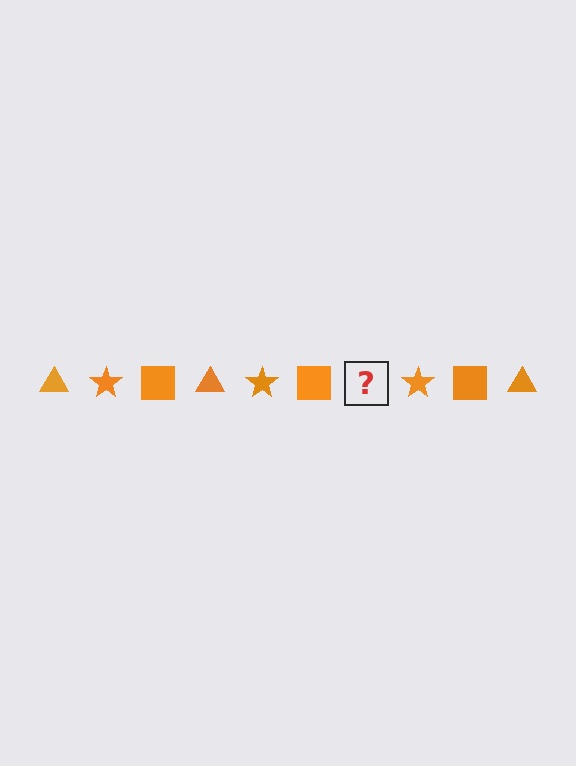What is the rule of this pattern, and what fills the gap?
The rule is that the pattern cycles through triangle, star, square shapes in orange. The gap should be filled with an orange triangle.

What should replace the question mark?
The question mark should be replaced with an orange triangle.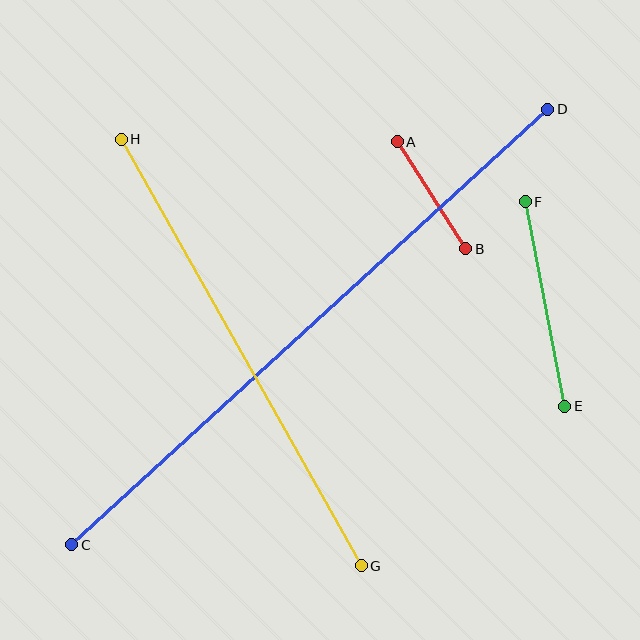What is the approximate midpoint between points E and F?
The midpoint is at approximately (545, 304) pixels.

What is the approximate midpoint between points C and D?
The midpoint is at approximately (310, 327) pixels.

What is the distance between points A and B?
The distance is approximately 127 pixels.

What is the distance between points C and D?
The distance is approximately 645 pixels.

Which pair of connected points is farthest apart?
Points C and D are farthest apart.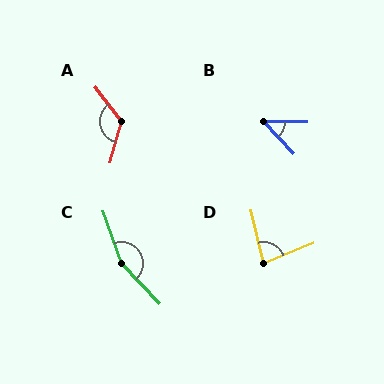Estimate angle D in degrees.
Approximately 82 degrees.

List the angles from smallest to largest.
B (46°), D (82°), A (128°), C (156°).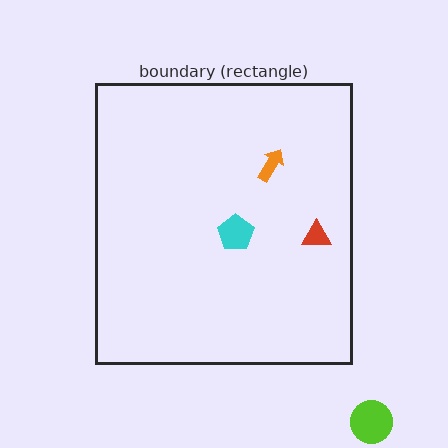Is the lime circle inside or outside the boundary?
Outside.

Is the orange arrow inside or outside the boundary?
Inside.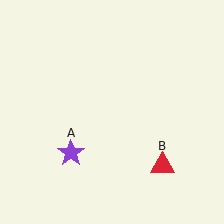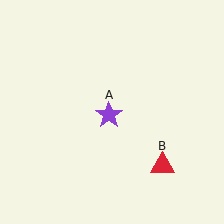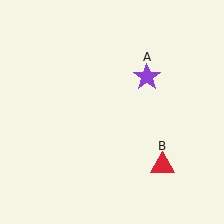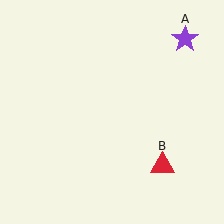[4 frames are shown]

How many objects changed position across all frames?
1 object changed position: purple star (object A).